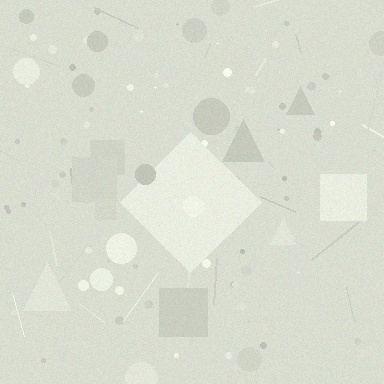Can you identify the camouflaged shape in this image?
The camouflaged shape is a diamond.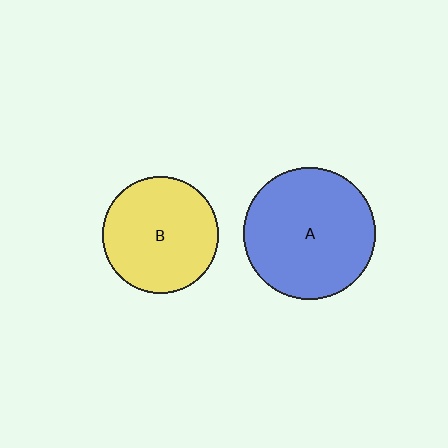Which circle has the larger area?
Circle A (blue).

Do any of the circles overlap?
No, none of the circles overlap.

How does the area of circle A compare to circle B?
Approximately 1.3 times.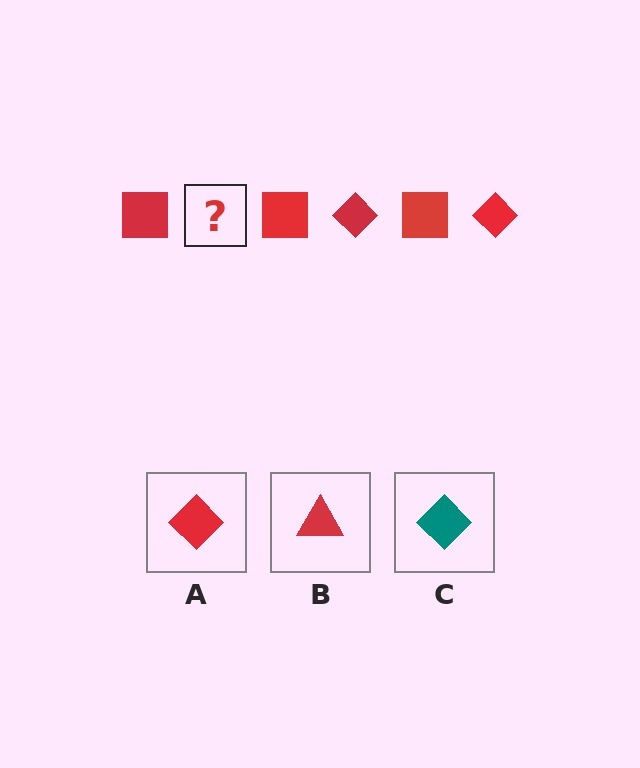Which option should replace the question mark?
Option A.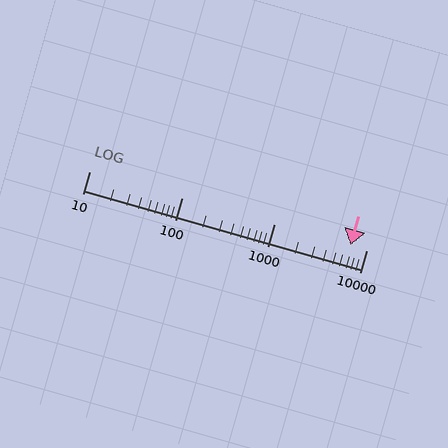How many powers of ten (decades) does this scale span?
The scale spans 3 decades, from 10 to 10000.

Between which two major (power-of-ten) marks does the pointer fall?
The pointer is between 1000 and 10000.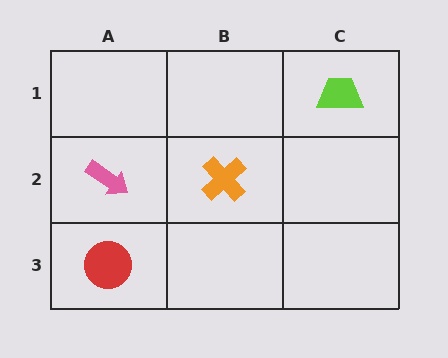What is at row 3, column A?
A red circle.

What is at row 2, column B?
An orange cross.